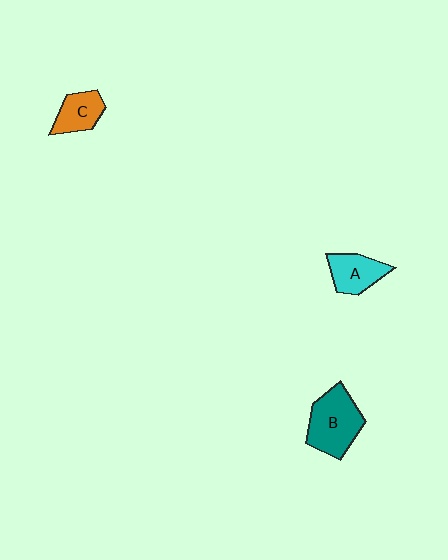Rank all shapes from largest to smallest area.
From largest to smallest: B (teal), A (cyan), C (orange).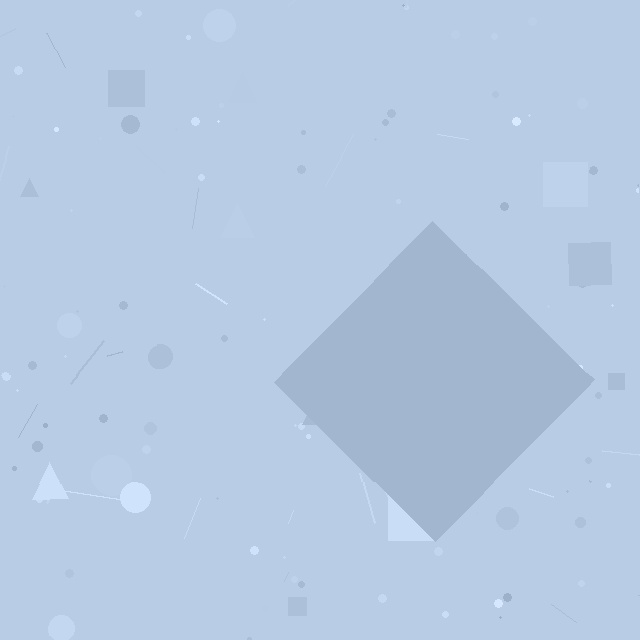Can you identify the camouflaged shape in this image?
The camouflaged shape is a diamond.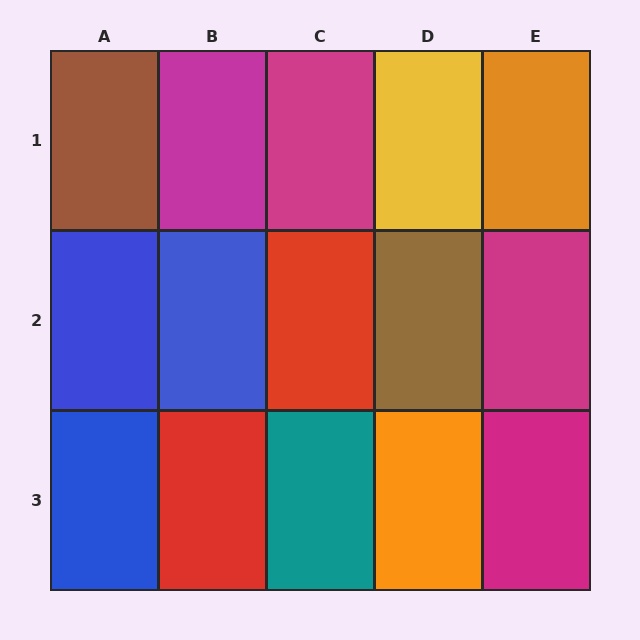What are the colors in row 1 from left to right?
Brown, magenta, magenta, yellow, orange.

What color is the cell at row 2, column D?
Brown.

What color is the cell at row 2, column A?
Blue.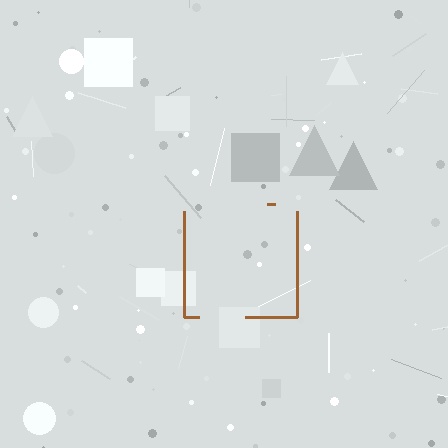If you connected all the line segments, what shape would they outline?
They would outline a square.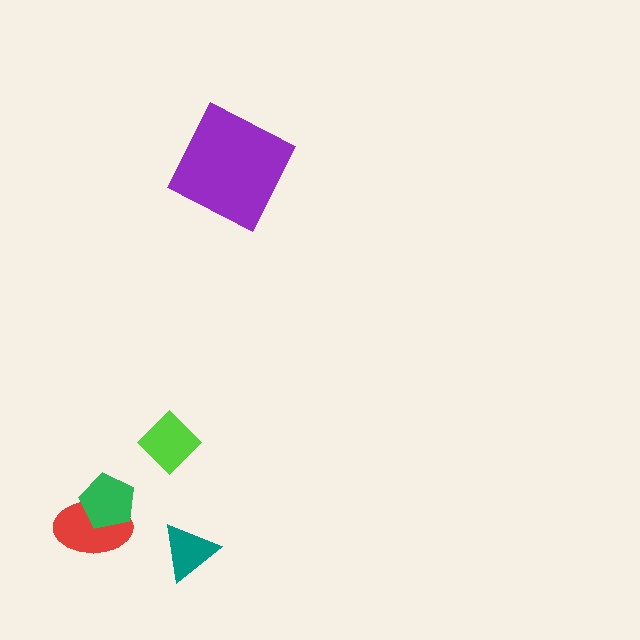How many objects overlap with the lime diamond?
0 objects overlap with the lime diamond.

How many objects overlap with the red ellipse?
1 object overlaps with the red ellipse.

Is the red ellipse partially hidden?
Yes, it is partially covered by another shape.